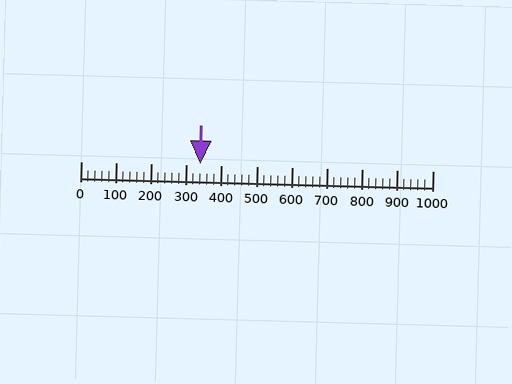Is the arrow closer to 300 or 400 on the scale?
The arrow is closer to 300.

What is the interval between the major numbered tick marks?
The major tick marks are spaced 100 units apart.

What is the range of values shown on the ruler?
The ruler shows values from 0 to 1000.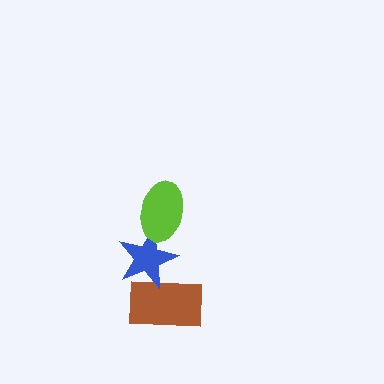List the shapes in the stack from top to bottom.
From top to bottom: the lime ellipse, the blue star, the brown rectangle.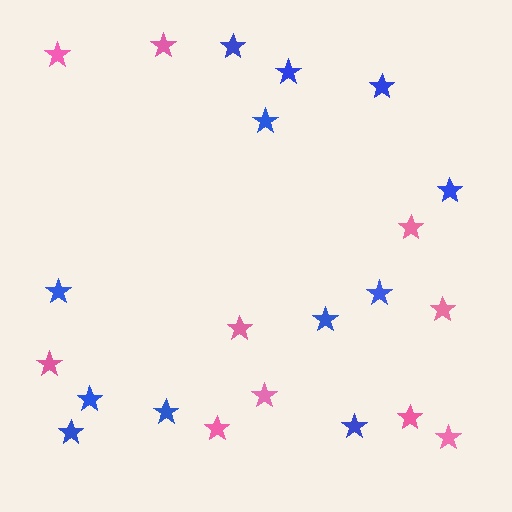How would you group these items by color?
There are 2 groups: one group of pink stars (10) and one group of blue stars (12).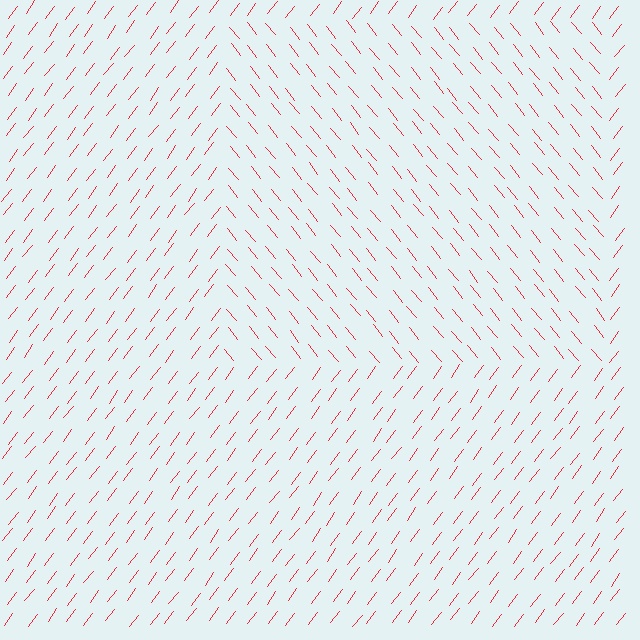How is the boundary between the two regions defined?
The boundary is defined purely by a change in line orientation (approximately 76 degrees difference). All lines are the same color and thickness.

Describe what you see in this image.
The image is filled with small red line segments. A rectangle region in the image has lines oriented differently from the surrounding lines, creating a visible texture boundary.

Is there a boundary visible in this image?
Yes, there is a texture boundary formed by a change in line orientation.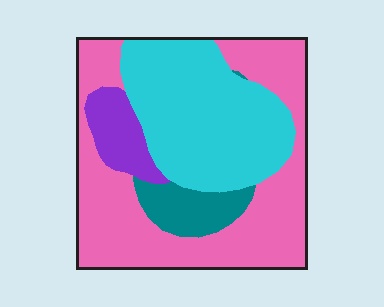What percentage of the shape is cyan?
Cyan covers about 35% of the shape.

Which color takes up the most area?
Pink, at roughly 45%.